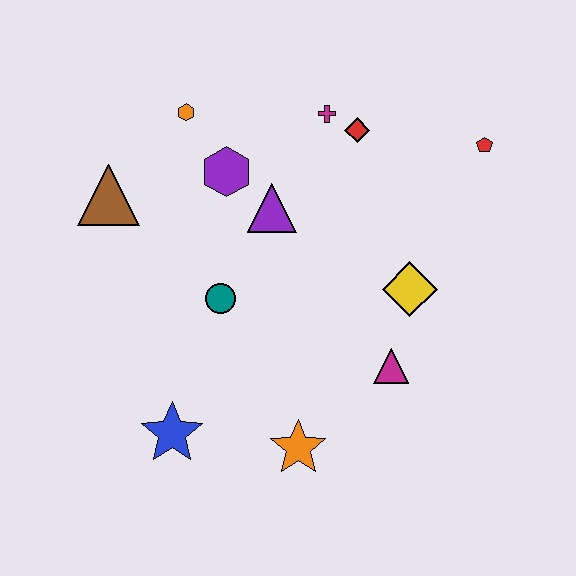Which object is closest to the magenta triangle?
The yellow diamond is closest to the magenta triangle.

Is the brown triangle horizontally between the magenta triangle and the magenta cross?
No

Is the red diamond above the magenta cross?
No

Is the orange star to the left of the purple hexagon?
No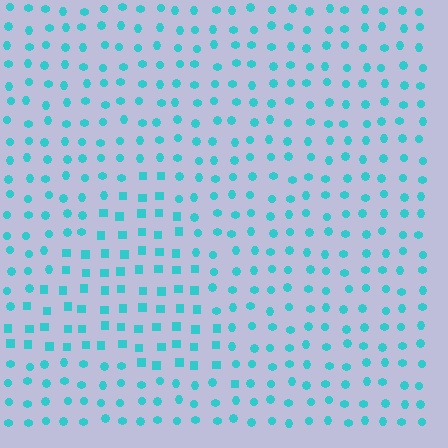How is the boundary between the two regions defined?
The boundary is defined by a change in element shape: squares inside vs. circles outside. All elements share the same color and spacing.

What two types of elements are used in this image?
The image uses squares inside the triangle region and circles outside it.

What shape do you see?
I see a triangle.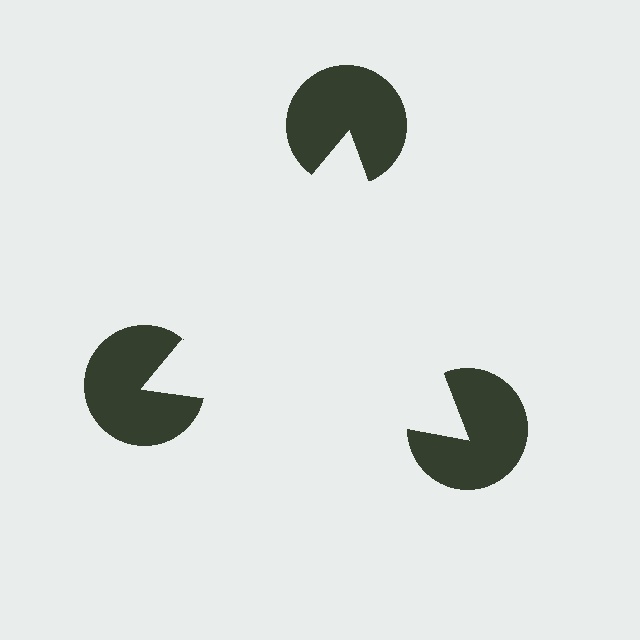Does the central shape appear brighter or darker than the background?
It typically appears slightly brighter than the background, even though no actual brightness change is drawn.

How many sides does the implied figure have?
3 sides.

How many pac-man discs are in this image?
There are 3 — one at each vertex of the illusory triangle.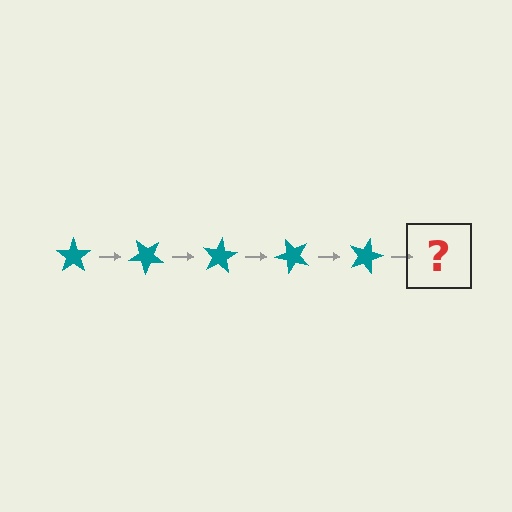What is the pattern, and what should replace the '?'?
The pattern is that the star rotates 40 degrees each step. The '?' should be a teal star rotated 200 degrees.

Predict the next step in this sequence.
The next step is a teal star rotated 200 degrees.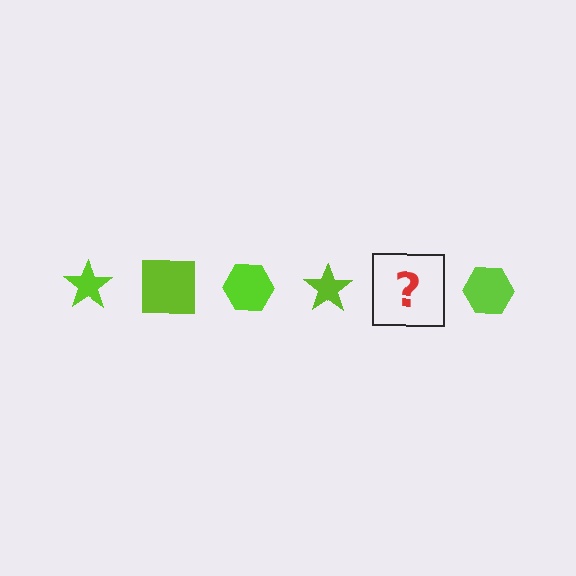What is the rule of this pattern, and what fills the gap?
The rule is that the pattern cycles through star, square, hexagon shapes in lime. The gap should be filled with a lime square.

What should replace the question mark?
The question mark should be replaced with a lime square.